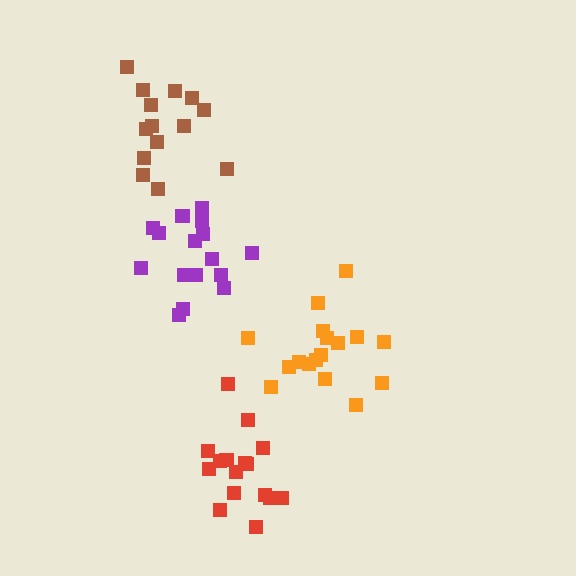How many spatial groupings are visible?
There are 4 spatial groupings.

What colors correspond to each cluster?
The clusters are colored: purple, brown, orange, red.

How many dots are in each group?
Group 1: 16 dots, Group 2: 14 dots, Group 3: 17 dots, Group 4: 16 dots (63 total).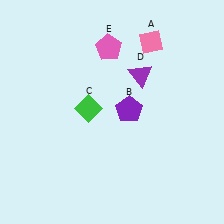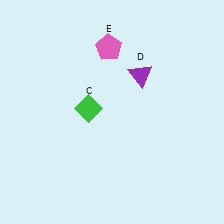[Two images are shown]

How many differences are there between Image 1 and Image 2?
There are 2 differences between the two images.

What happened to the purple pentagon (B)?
The purple pentagon (B) was removed in Image 2. It was in the top-right area of Image 1.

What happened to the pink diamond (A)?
The pink diamond (A) was removed in Image 2. It was in the top-right area of Image 1.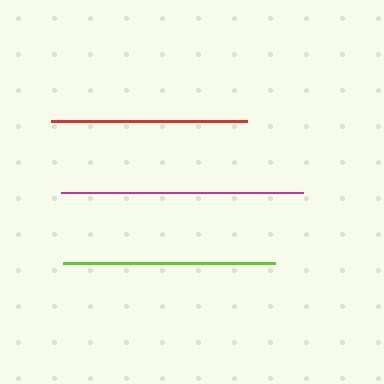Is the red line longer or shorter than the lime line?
The lime line is longer than the red line.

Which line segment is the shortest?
The red line is the shortest at approximately 195 pixels.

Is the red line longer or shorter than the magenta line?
The magenta line is longer than the red line.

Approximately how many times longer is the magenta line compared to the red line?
The magenta line is approximately 1.2 times the length of the red line.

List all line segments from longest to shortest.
From longest to shortest: magenta, lime, red.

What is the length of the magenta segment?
The magenta segment is approximately 242 pixels long.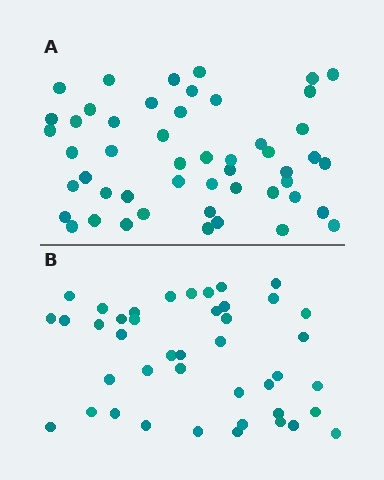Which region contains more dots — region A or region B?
Region A (the top region) has more dots.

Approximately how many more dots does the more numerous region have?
Region A has roughly 8 or so more dots than region B.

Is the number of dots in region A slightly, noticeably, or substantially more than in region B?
Region A has only slightly more — the two regions are fairly close. The ratio is roughly 1.2 to 1.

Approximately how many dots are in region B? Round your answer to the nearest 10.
About 40 dots. (The exact count is 42, which rounds to 40.)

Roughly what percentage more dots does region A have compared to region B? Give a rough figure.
About 20% more.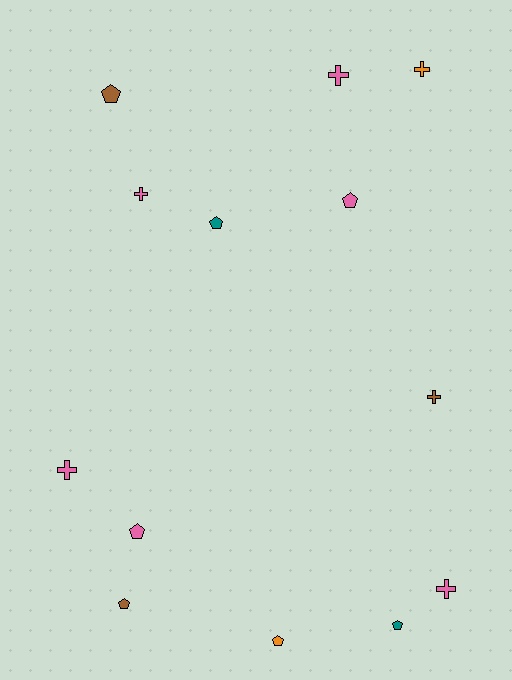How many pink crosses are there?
There are 4 pink crosses.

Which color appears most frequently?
Pink, with 6 objects.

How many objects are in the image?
There are 13 objects.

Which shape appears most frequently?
Pentagon, with 7 objects.